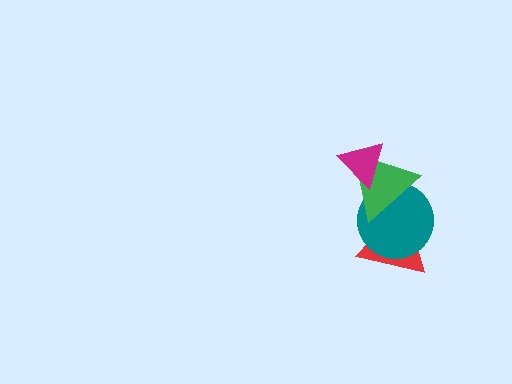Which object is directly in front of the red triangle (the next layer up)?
The teal circle is directly in front of the red triangle.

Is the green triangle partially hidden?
Yes, it is partially covered by another shape.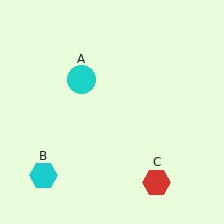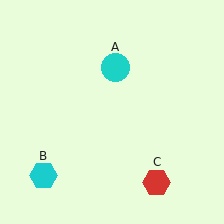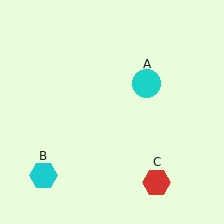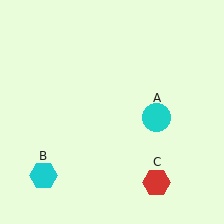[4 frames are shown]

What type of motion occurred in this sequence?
The cyan circle (object A) rotated clockwise around the center of the scene.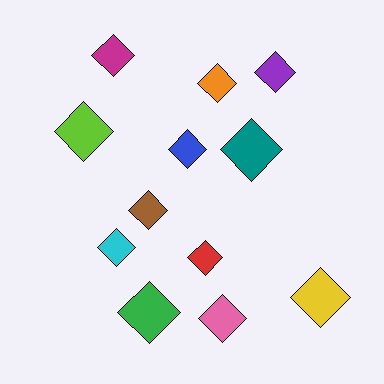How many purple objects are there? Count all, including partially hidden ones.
There is 1 purple object.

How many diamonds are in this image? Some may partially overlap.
There are 12 diamonds.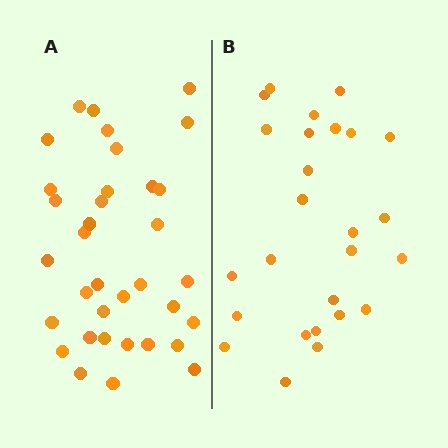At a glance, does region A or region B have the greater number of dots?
Region A (the left region) has more dots.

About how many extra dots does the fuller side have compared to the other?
Region A has roughly 8 or so more dots than region B.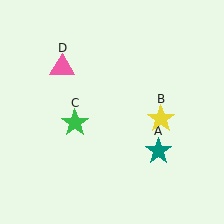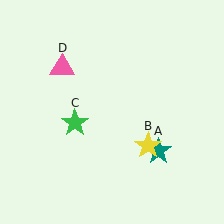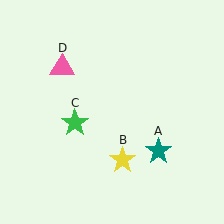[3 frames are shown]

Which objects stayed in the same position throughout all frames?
Teal star (object A) and green star (object C) and pink triangle (object D) remained stationary.